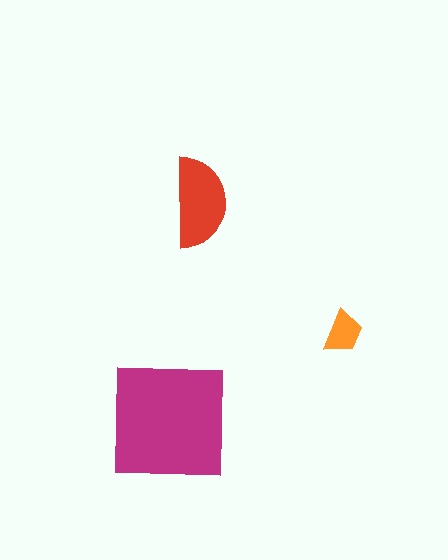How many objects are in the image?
There are 3 objects in the image.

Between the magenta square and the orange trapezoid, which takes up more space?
The magenta square.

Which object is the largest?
The magenta square.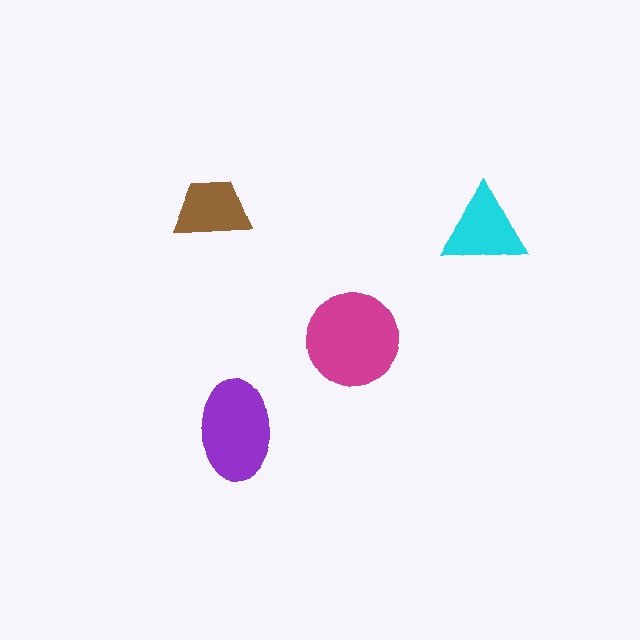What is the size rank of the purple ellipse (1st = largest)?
2nd.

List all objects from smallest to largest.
The brown trapezoid, the cyan triangle, the purple ellipse, the magenta circle.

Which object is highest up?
The brown trapezoid is topmost.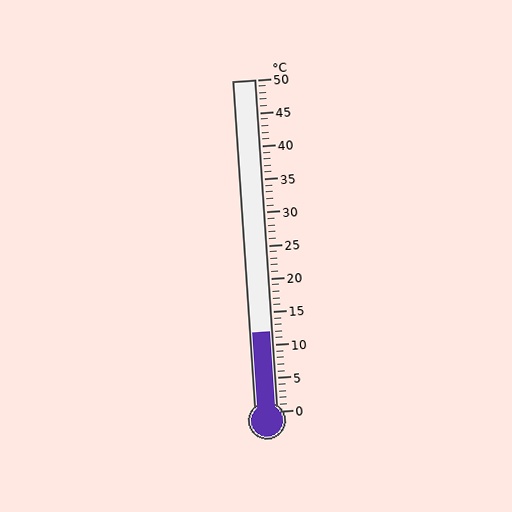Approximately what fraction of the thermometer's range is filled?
The thermometer is filled to approximately 25% of its range.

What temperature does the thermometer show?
The thermometer shows approximately 12°C.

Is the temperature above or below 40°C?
The temperature is below 40°C.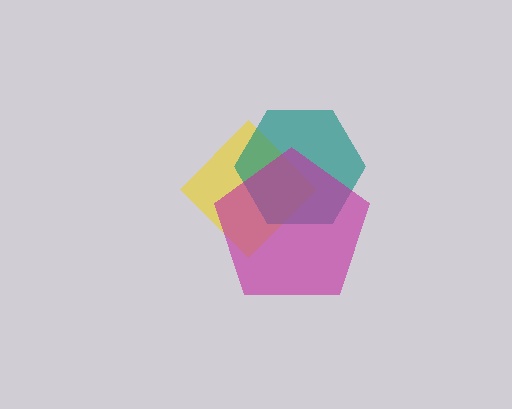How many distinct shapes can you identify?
There are 3 distinct shapes: a yellow diamond, a teal hexagon, a magenta pentagon.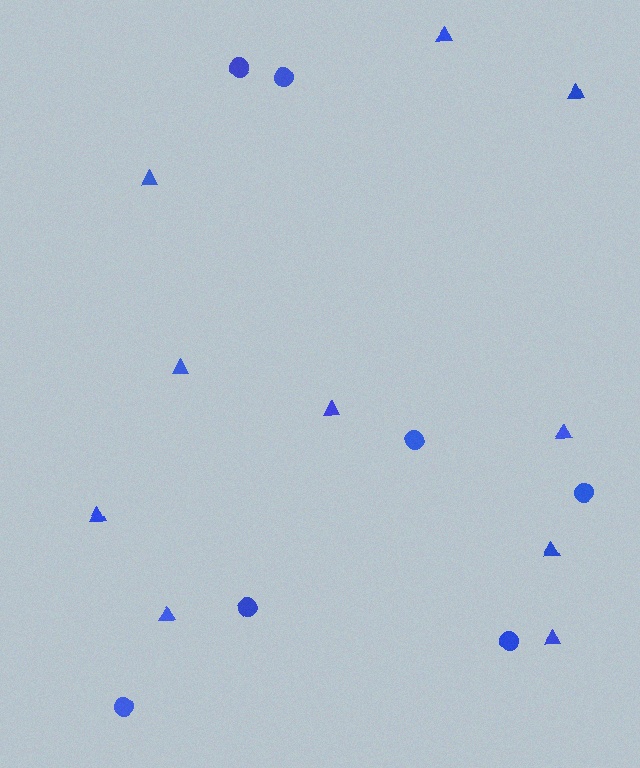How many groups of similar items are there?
There are 2 groups: one group of circles (7) and one group of triangles (10).